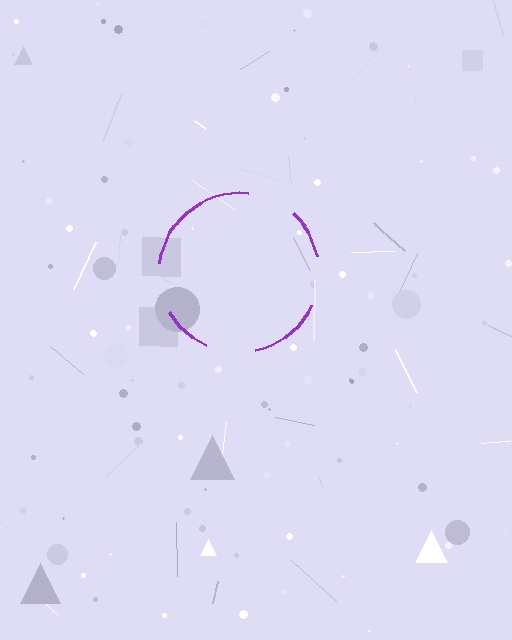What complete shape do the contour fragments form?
The contour fragments form a circle.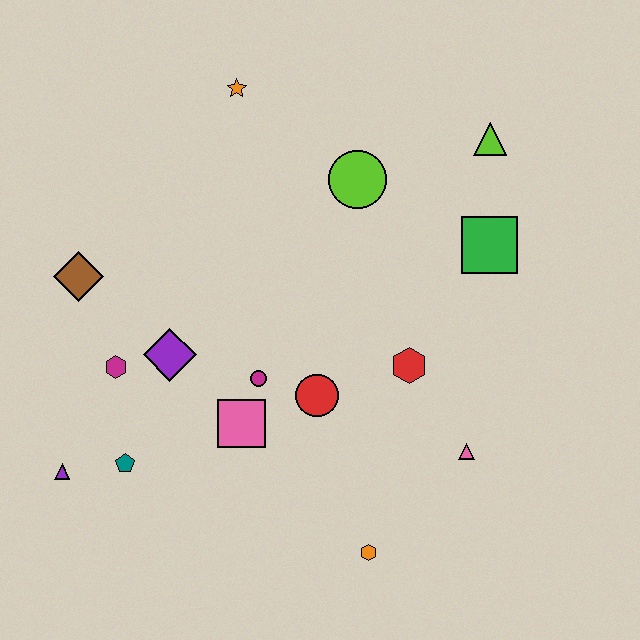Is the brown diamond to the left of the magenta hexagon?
Yes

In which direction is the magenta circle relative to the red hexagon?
The magenta circle is to the left of the red hexagon.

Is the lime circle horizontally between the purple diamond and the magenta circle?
No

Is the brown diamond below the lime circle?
Yes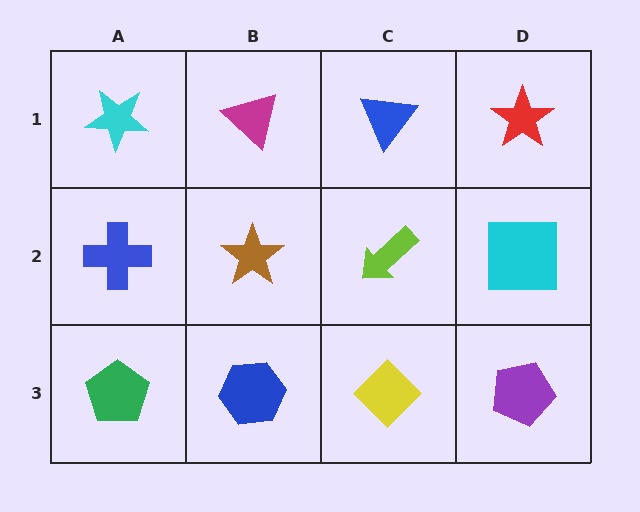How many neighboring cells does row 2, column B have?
4.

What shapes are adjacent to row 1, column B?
A brown star (row 2, column B), a cyan star (row 1, column A), a blue triangle (row 1, column C).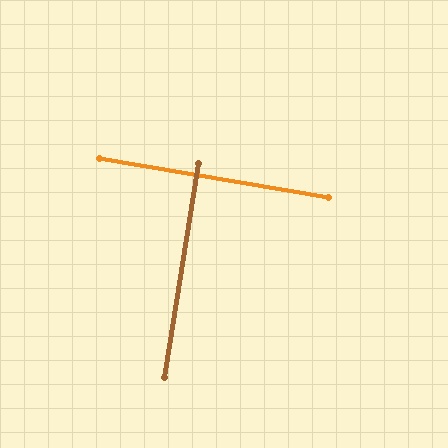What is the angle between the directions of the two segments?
Approximately 89 degrees.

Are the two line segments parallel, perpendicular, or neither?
Perpendicular — they meet at approximately 89°.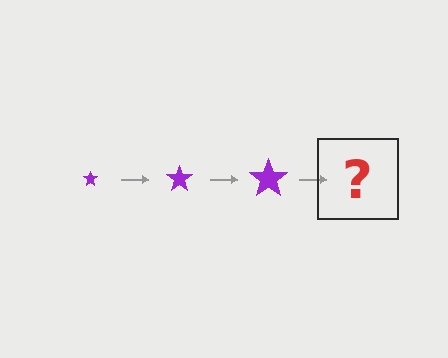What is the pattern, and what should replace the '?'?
The pattern is that the star gets progressively larger each step. The '?' should be a purple star, larger than the previous one.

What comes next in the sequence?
The next element should be a purple star, larger than the previous one.